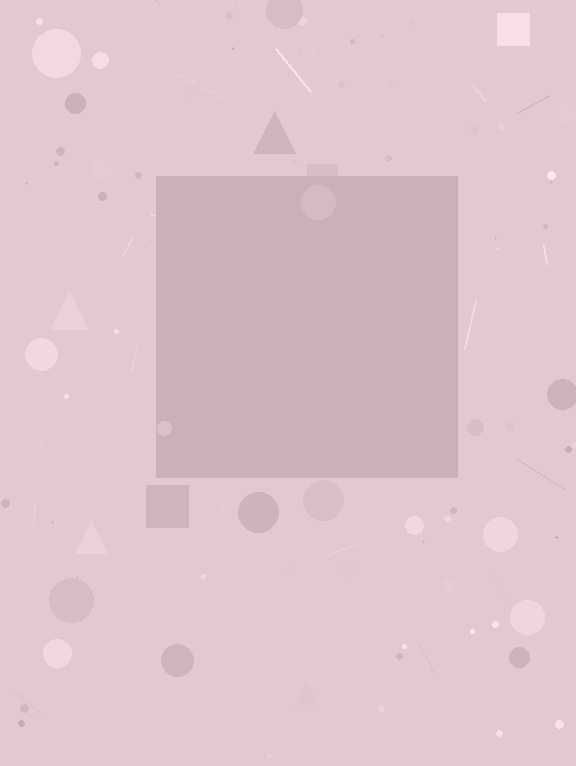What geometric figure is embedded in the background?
A square is embedded in the background.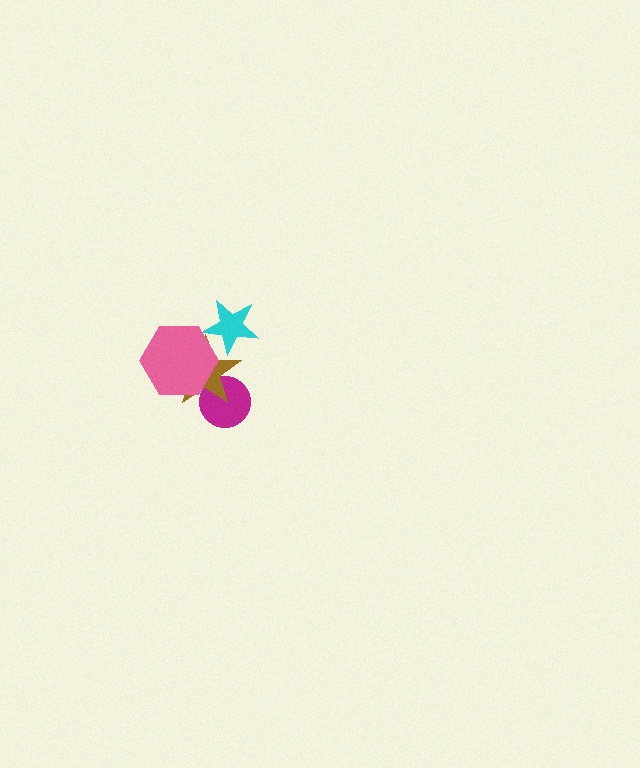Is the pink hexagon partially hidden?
No, no other shape covers it.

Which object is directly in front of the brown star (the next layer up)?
The cyan star is directly in front of the brown star.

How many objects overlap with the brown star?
3 objects overlap with the brown star.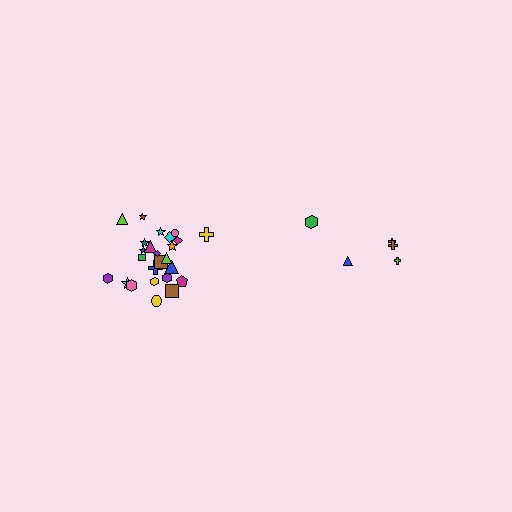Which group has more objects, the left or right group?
The left group.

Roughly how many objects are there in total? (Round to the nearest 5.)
Roughly 30 objects in total.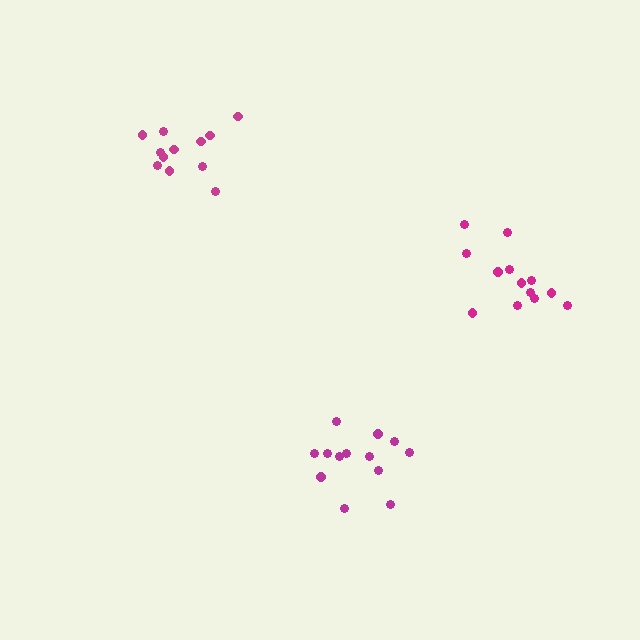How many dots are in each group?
Group 1: 13 dots, Group 2: 12 dots, Group 3: 13 dots (38 total).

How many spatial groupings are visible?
There are 3 spatial groupings.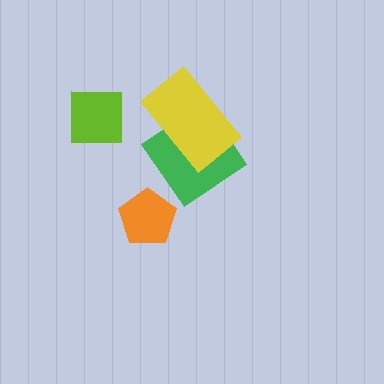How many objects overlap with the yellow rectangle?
1 object overlaps with the yellow rectangle.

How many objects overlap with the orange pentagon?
0 objects overlap with the orange pentagon.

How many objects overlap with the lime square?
0 objects overlap with the lime square.